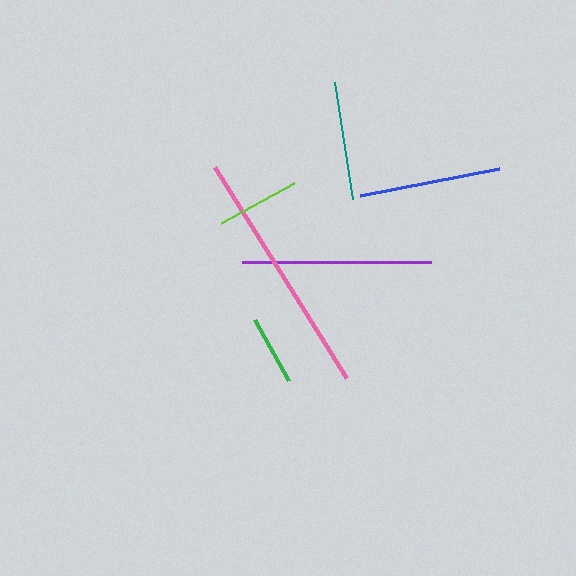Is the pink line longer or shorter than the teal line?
The pink line is longer than the teal line.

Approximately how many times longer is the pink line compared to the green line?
The pink line is approximately 3.6 times the length of the green line.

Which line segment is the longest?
The pink line is the longest at approximately 248 pixels.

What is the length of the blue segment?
The blue segment is approximately 141 pixels long.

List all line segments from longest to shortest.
From longest to shortest: pink, purple, blue, teal, lime, green.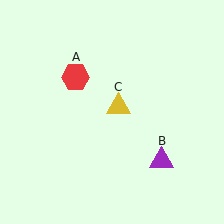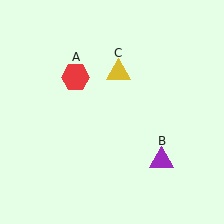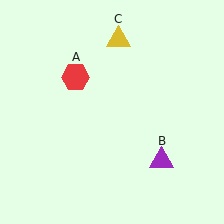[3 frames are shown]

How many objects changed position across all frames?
1 object changed position: yellow triangle (object C).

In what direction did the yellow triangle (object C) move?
The yellow triangle (object C) moved up.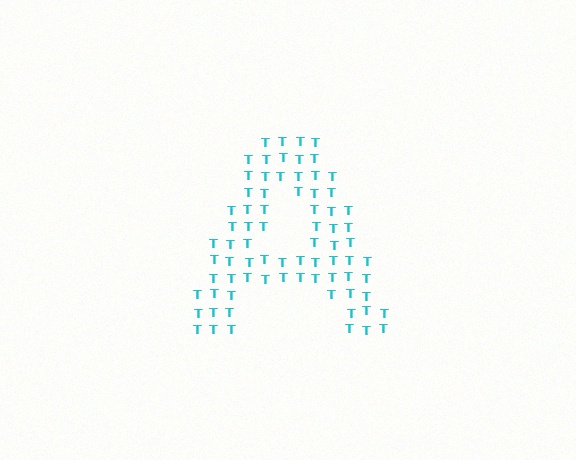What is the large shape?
The large shape is the letter A.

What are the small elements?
The small elements are letter T's.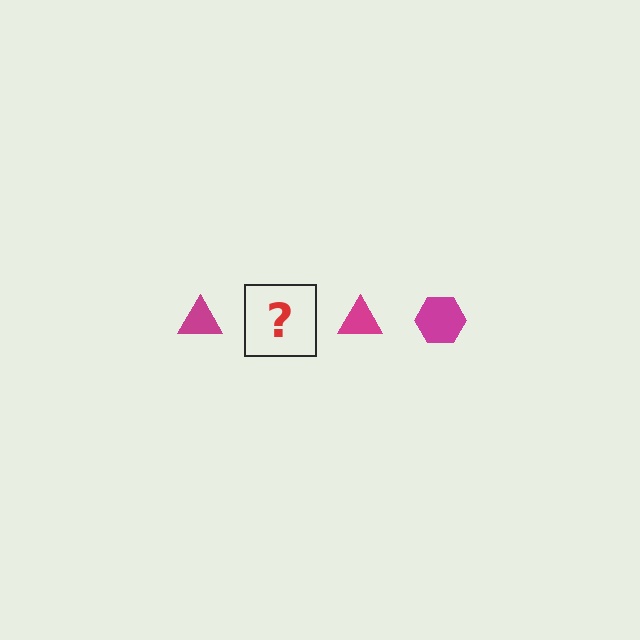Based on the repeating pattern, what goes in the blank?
The blank should be a magenta hexagon.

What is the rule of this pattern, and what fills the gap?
The rule is that the pattern cycles through triangle, hexagon shapes in magenta. The gap should be filled with a magenta hexagon.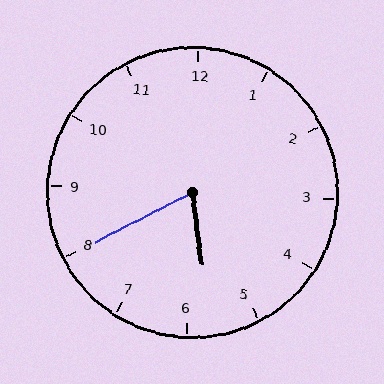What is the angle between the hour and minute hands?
Approximately 70 degrees.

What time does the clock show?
5:40.